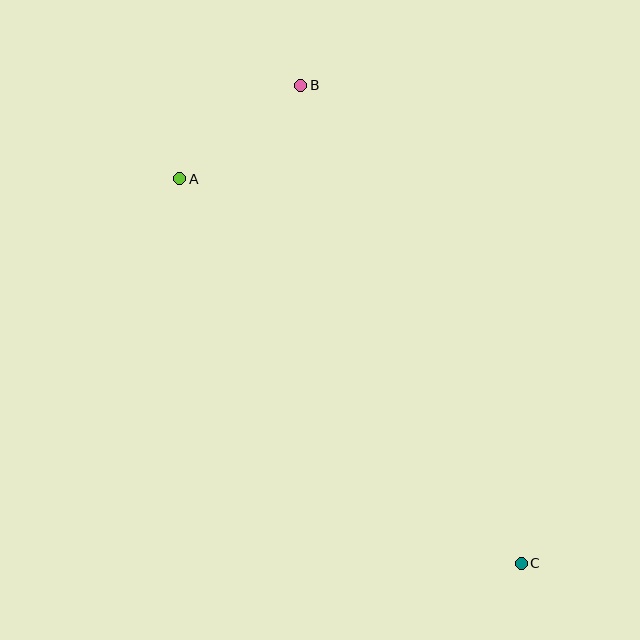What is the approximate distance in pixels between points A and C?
The distance between A and C is approximately 514 pixels.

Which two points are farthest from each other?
Points B and C are farthest from each other.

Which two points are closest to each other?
Points A and B are closest to each other.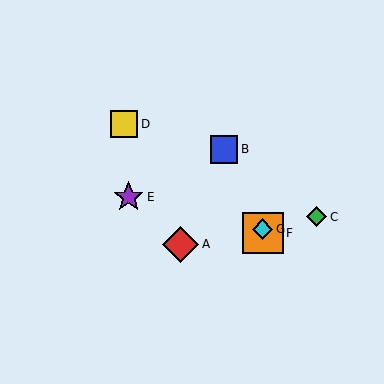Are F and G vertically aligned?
Yes, both are at x≈263.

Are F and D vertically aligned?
No, F is at x≈263 and D is at x≈124.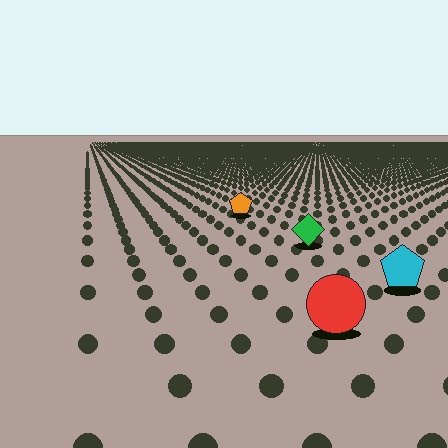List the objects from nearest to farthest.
From nearest to farthest: the red circle, the cyan pentagon, the green diamond, the orange pentagon.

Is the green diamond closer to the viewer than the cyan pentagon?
No. The cyan pentagon is closer — you can tell from the texture gradient: the ground texture is coarser near it.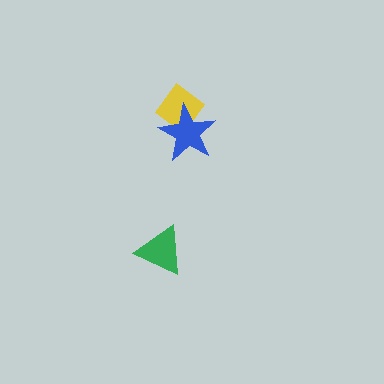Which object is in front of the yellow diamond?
The blue star is in front of the yellow diamond.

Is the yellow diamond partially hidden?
Yes, it is partially covered by another shape.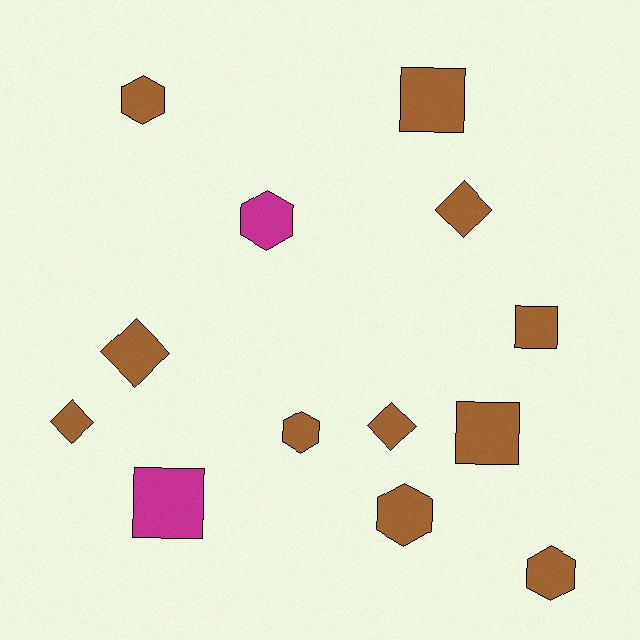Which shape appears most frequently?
Hexagon, with 5 objects.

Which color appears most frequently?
Brown, with 11 objects.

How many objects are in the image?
There are 13 objects.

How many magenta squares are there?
There is 1 magenta square.